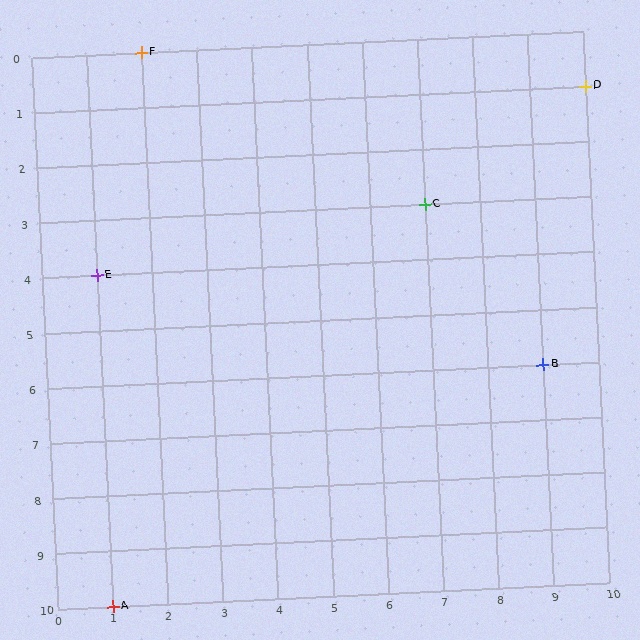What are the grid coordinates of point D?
Point D is at grid coordinates (10, 1).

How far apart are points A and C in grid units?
Points A and C are 6 columns and 7 rows apart (about 9.2 grid units diagonally).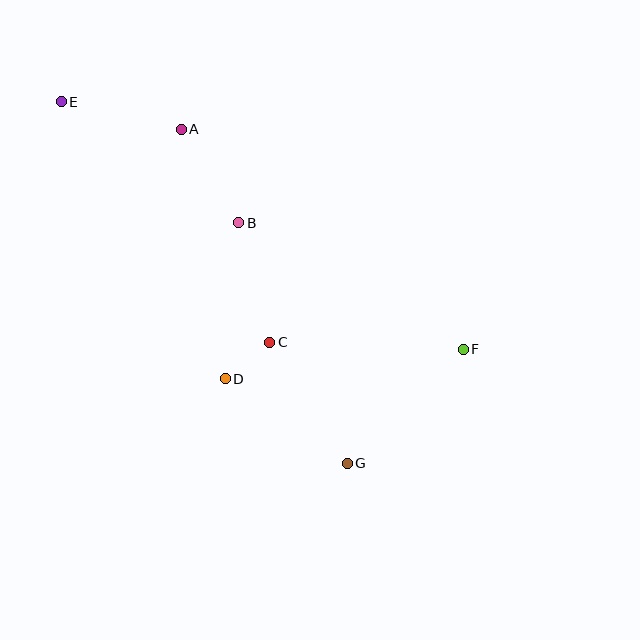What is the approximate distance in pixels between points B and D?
The distance between B and D is approximately 157 pixels.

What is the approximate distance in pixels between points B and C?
The distance between B and C is approximately 123 pixels.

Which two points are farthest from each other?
Points E and F are farthest from each other.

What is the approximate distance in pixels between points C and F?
The distance between C and F is approximately 194 pixels.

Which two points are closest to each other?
Points C and D are closest to each other.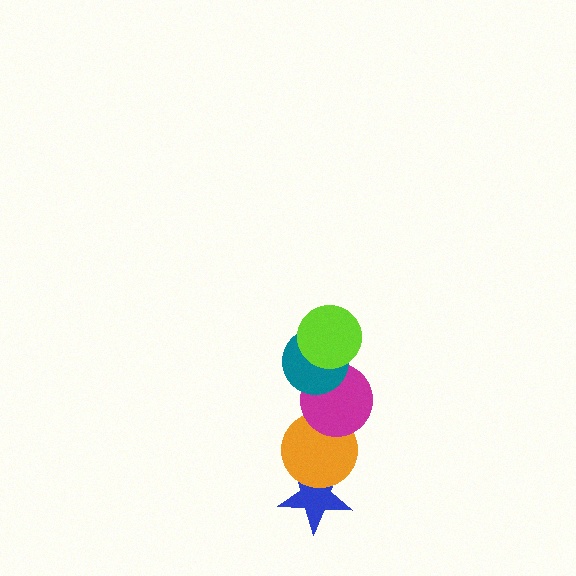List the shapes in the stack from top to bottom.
From top to bottom: the lime circle, the teal circle, the magenta circle, the orange circle, the blue star.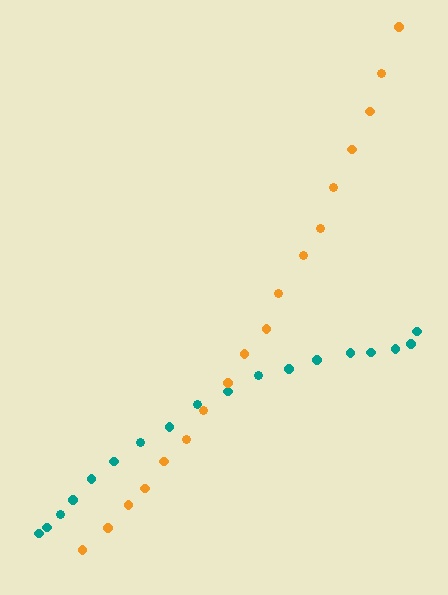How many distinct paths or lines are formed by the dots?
There are 2 distinct paths.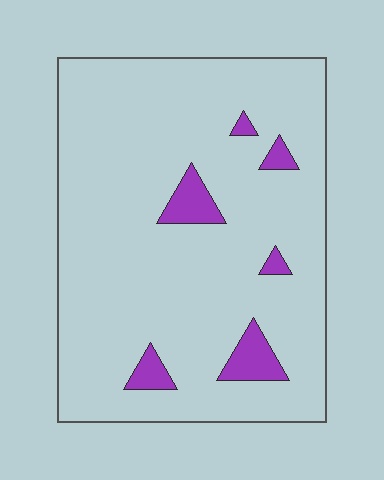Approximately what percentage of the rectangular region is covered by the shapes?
Approximately 10%.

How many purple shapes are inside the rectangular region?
6.